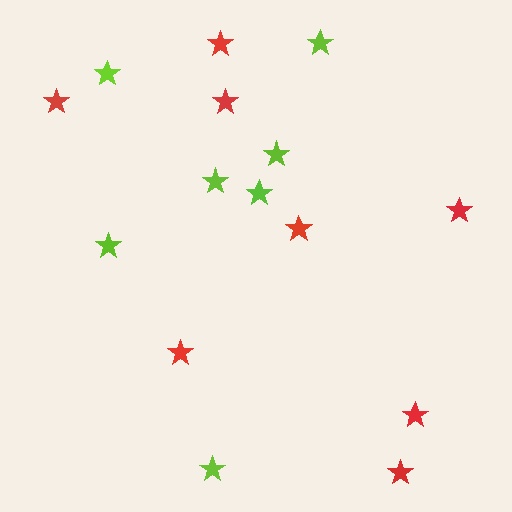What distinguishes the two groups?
There are 2 groups: one group of red stars (8) and one group of lime stars (7).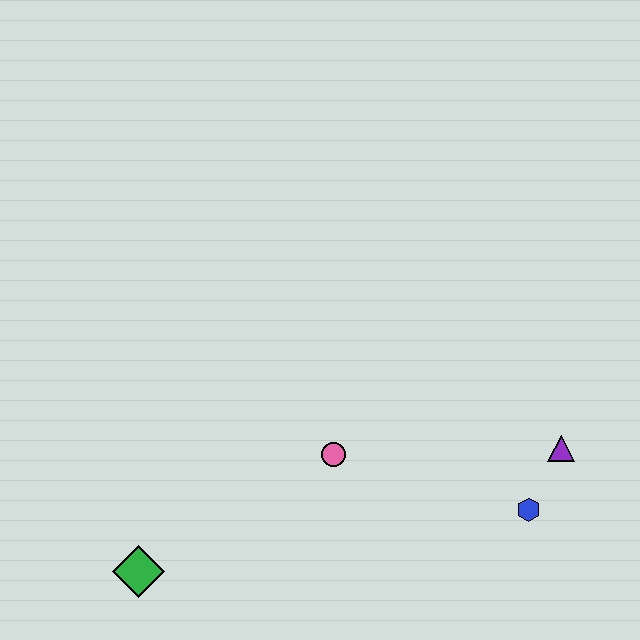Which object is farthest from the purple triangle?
The green diamond is farthest from the purple triangle.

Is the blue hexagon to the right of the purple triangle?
No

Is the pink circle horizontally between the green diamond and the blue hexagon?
Yes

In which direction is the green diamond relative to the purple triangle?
The green diamond is to the left of the purple triangle.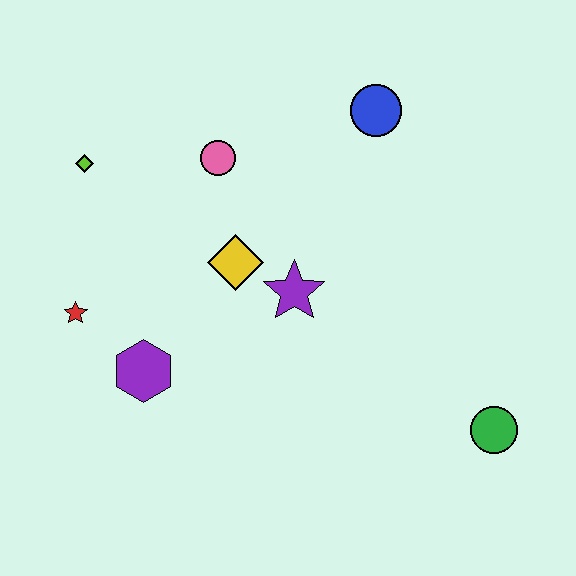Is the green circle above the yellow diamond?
No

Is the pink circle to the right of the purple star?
No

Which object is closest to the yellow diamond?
The purple star is closest to the yellow diamond.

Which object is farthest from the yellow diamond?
The green circle is farthest from the yellow diamond.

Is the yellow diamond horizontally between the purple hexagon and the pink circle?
No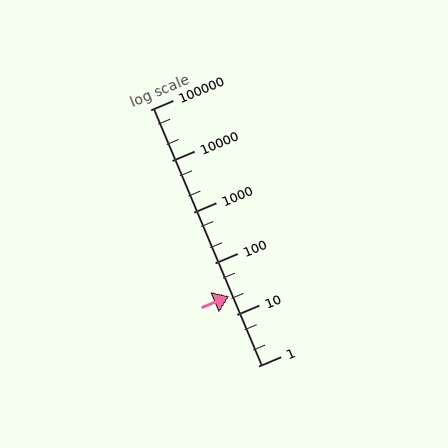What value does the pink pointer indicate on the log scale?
The pointer indicates approximately 23.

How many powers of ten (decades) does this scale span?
The scale spans 5 decades, from 1 to 100000.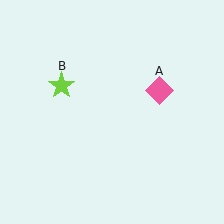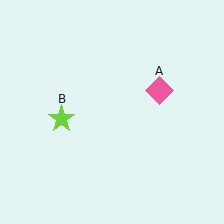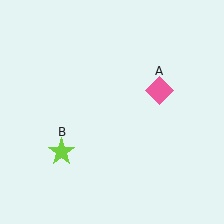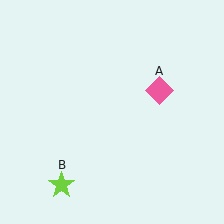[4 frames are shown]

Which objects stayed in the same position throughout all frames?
Pink diamond (object A) remained stationary.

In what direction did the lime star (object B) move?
The lime star (object B) moved down.